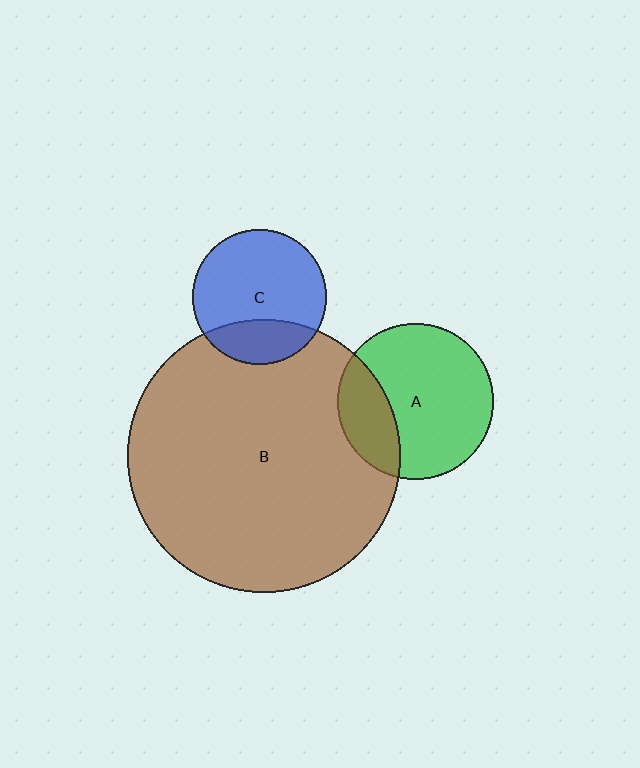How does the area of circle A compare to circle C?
Approximately 1.4 times.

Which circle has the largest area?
Circle B (brown).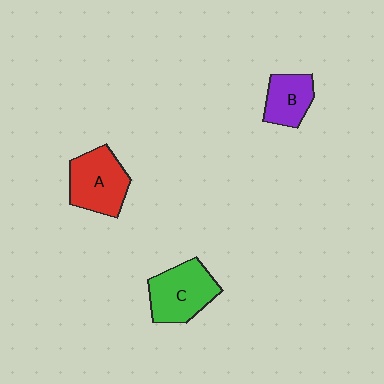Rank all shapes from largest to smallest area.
From largest to smallest: C (green), A (red), B (purple).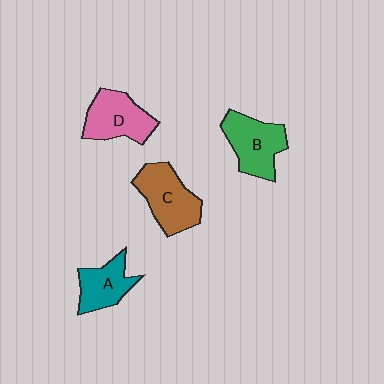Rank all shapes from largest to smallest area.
From largest to smallest: C (brown), B (green), D (pink), A (teal).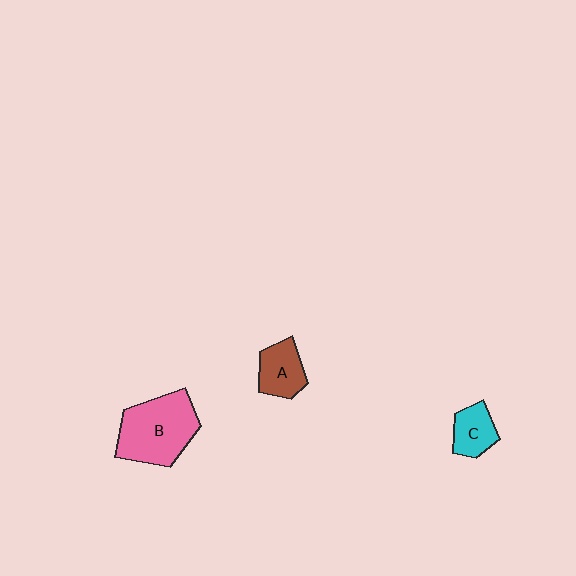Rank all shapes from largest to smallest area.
From largest to smallest: B (pink), A (brown), C (cyan).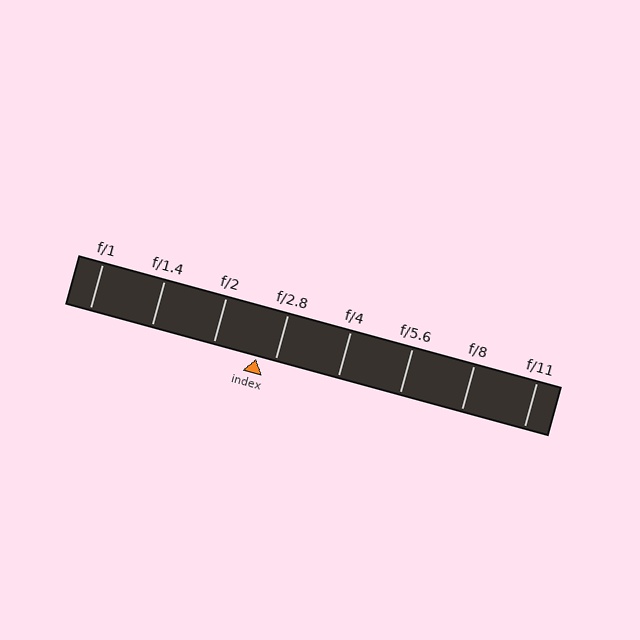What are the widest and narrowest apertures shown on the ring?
The widest aperture shown is f/1 and the narrowest is f/11.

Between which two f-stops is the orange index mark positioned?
The index mark is between f/2 and f/2.8.